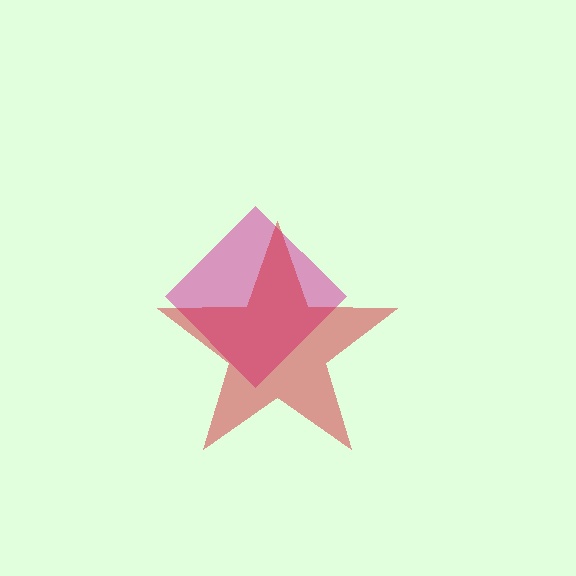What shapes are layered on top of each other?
The layered shapes are: a magenta diamond, a red star.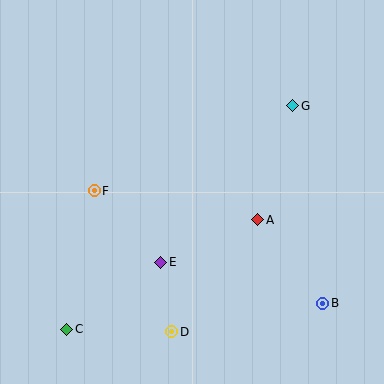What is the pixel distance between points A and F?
The distance between A and F is 166 pixels.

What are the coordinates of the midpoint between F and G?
The midpoint between F and G is at (194, 148).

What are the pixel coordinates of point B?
Point B is at (323, 303).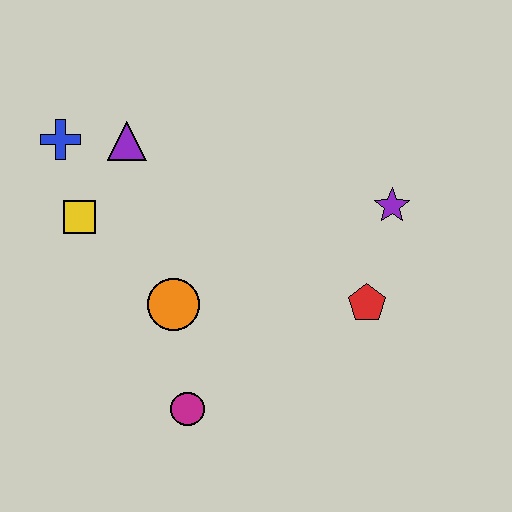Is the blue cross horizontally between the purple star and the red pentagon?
No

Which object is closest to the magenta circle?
The orange circle is closest to the magenta circle.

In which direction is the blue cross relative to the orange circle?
The blue cross is above the orange circle.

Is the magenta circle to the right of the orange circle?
Yes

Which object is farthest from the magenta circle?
The blue cross is farthest from the magenta circle.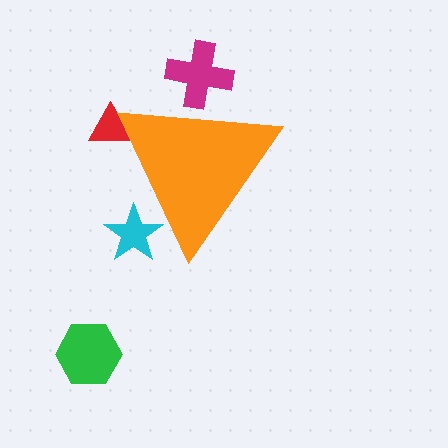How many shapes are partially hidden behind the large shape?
3 shapes are partially hidden.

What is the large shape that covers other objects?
An orange triangle.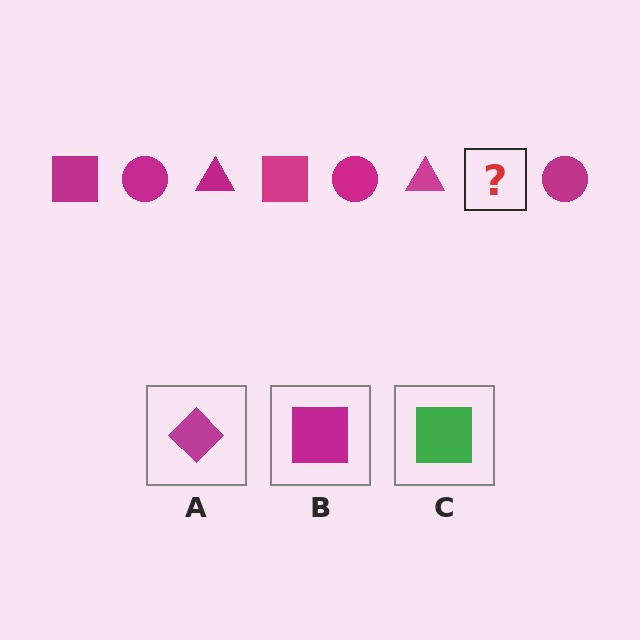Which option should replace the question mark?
Option B.